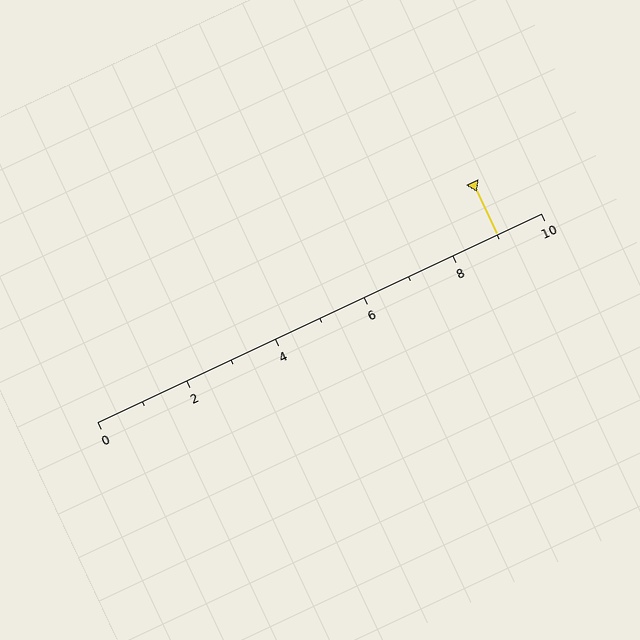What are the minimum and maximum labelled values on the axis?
The axis runs from 0 to 10.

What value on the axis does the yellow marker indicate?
The marker indicates approximately 9.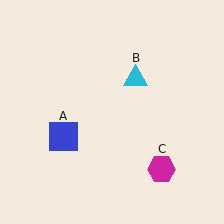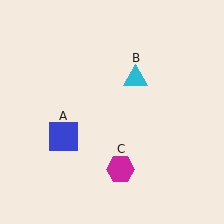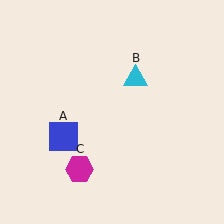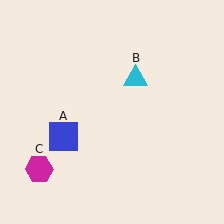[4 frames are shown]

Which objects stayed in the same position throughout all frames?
Blue square (object A) and cyan triangle (object B) remained stationary.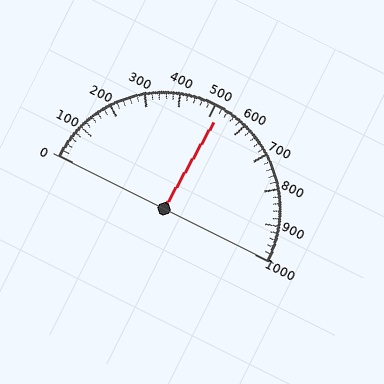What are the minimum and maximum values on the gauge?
The gauge ranges from 0 to 1000.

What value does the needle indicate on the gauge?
The needle indicates approximately 520.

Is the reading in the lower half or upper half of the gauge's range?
The reading is in the upper half of the range (0 to 1000).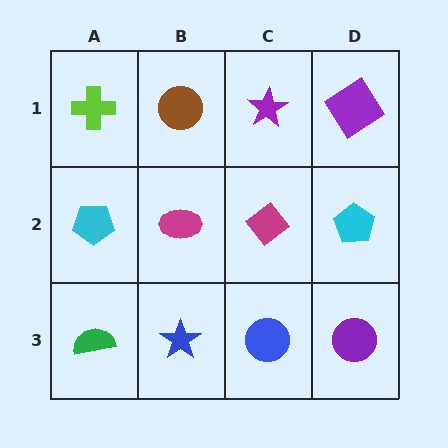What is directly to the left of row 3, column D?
A blue circle.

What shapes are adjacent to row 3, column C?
A magenta diamond (row 2, column C), a blue star (row 3, column B), a purple circle (row 3, column D).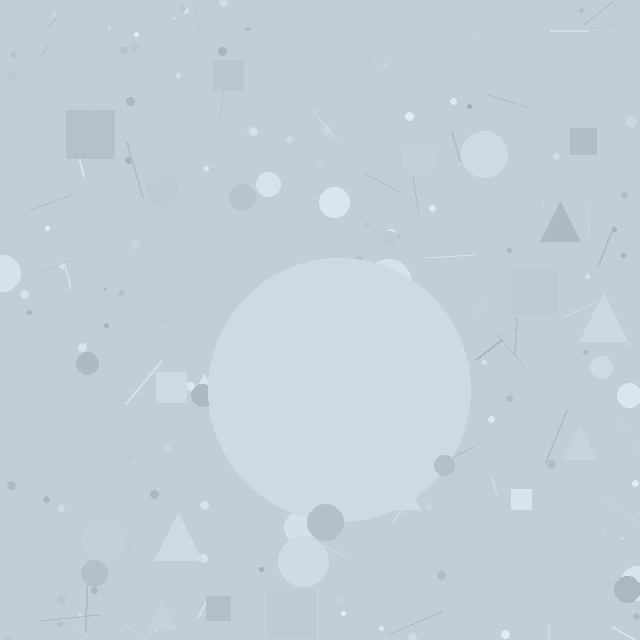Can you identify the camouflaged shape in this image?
The camouflaged shape is a circle.